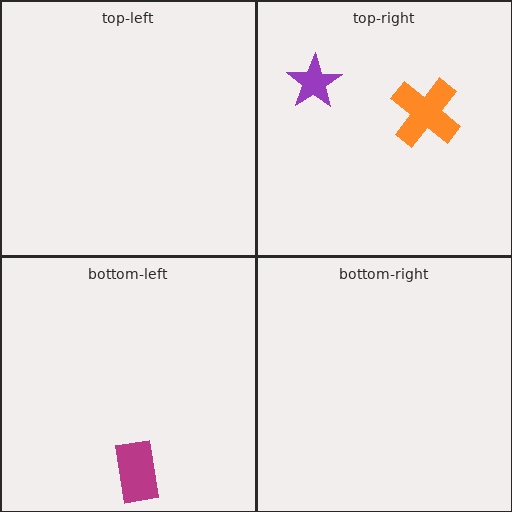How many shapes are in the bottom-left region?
1.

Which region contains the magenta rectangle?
The bottom-left region.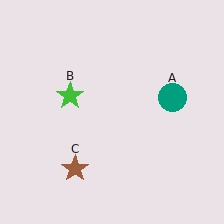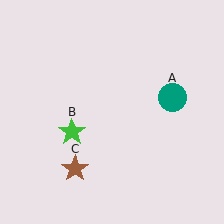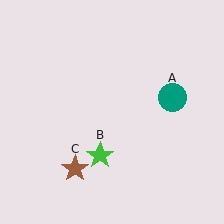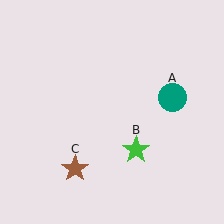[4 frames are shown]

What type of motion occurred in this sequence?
The green star (object B) rotated counterclockwise around the center of the scene.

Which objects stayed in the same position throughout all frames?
Teal circle (object A) and brown star (object C) remained stationary.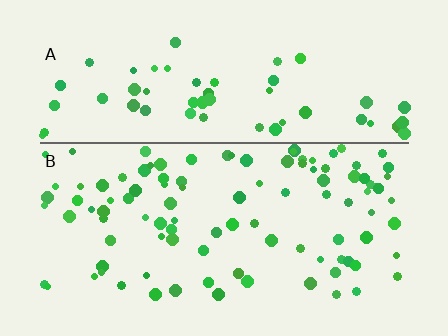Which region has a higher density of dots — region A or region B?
B (the bottom).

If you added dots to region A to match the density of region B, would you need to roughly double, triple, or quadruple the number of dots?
Approximately double.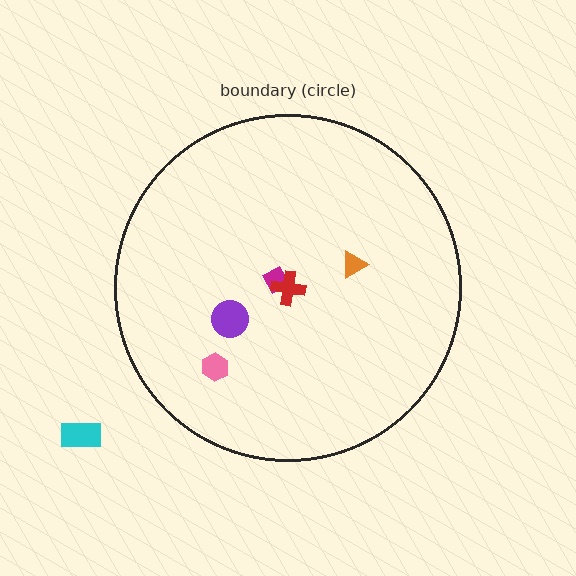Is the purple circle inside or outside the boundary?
Inside.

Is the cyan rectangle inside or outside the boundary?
Outside.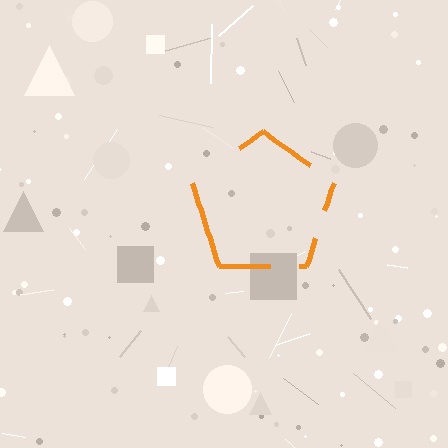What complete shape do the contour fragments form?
The contour fragments form a pentagon.